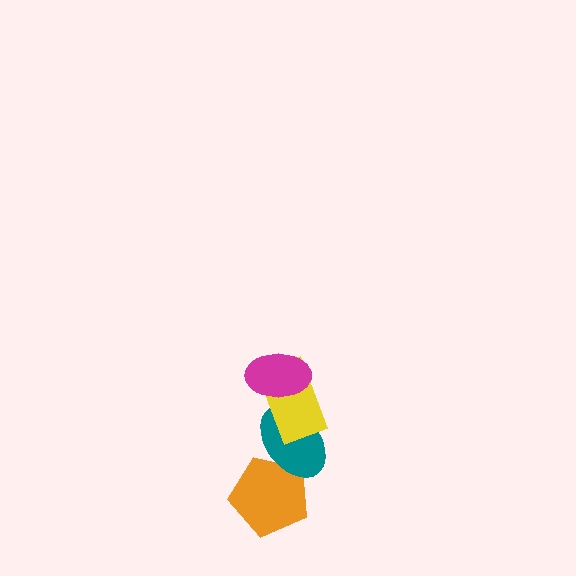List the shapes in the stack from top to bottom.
From top to bottom: the magenta ellipse, the yellow rectangle, the teal ellipse, the orange pentagon.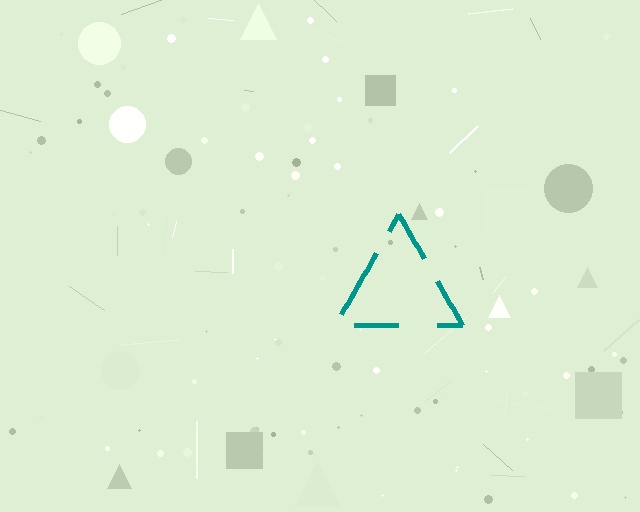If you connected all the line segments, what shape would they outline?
They would outline a triangle.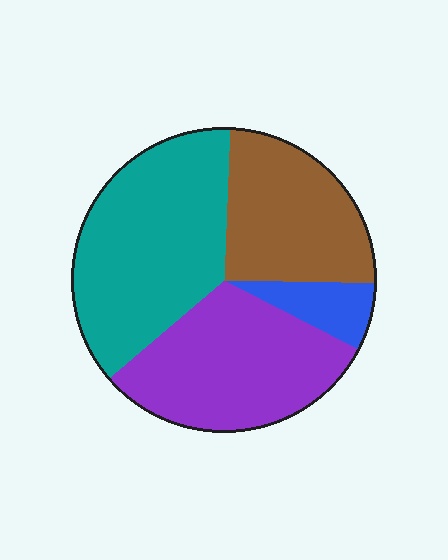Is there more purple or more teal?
Teal.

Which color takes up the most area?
Teal, at roughly 35%.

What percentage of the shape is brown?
Brown covers about 25% of the shape.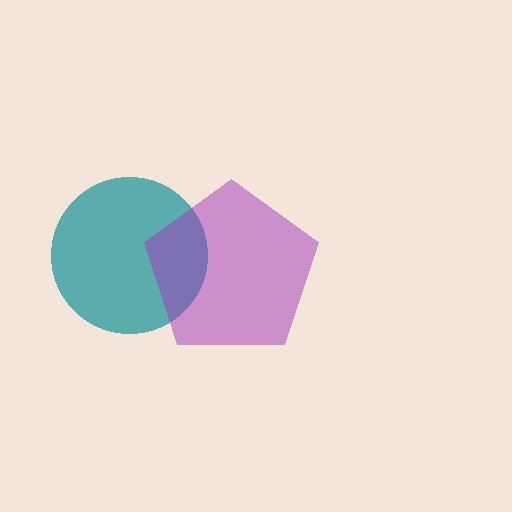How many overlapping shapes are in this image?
There are 2 overlapping shapes in the image.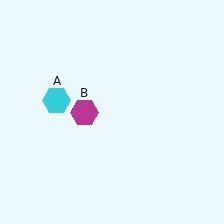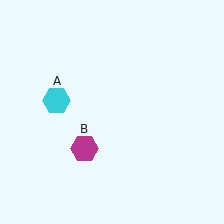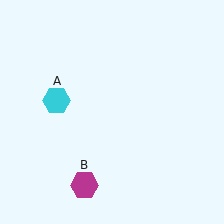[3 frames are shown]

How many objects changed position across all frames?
1 object changed position: magenta hexagon (object B).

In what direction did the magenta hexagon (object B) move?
The magenta hexagon (object B) moved down.